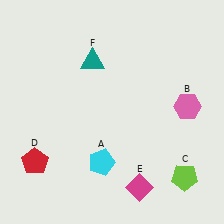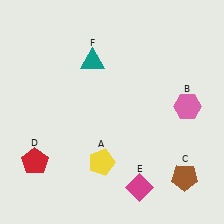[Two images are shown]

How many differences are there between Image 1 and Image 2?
There are 2 differences between the two images.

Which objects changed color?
A changed from cyan to yellow. C changed from lime to brown.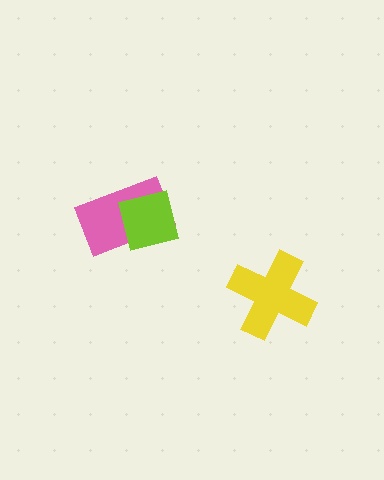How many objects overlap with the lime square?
1 object overlaps with the lime square.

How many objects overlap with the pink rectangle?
1 object overlaps with the pink rectangle.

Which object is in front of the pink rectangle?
The lime square is in front of the pink rectangle.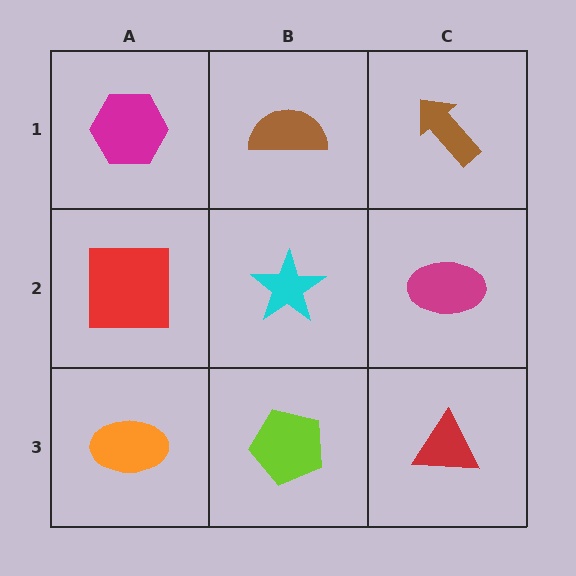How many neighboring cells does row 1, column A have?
2.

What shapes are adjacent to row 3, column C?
A magenta ellipse (row 2, column C), a lime pentagon (row 3, column B).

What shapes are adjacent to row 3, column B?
A cyan star (row 2, column B), an orange ellipse (row 3, column A), a red triangle (row 3, column C).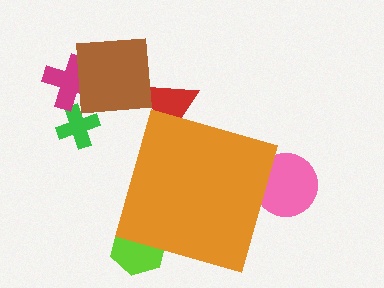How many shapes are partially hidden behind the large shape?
3 shapes are partially hidden.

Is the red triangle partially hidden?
Yes, the red triangle is partially hidden behind the orange diamond.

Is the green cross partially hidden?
No, the green cross is fully visible.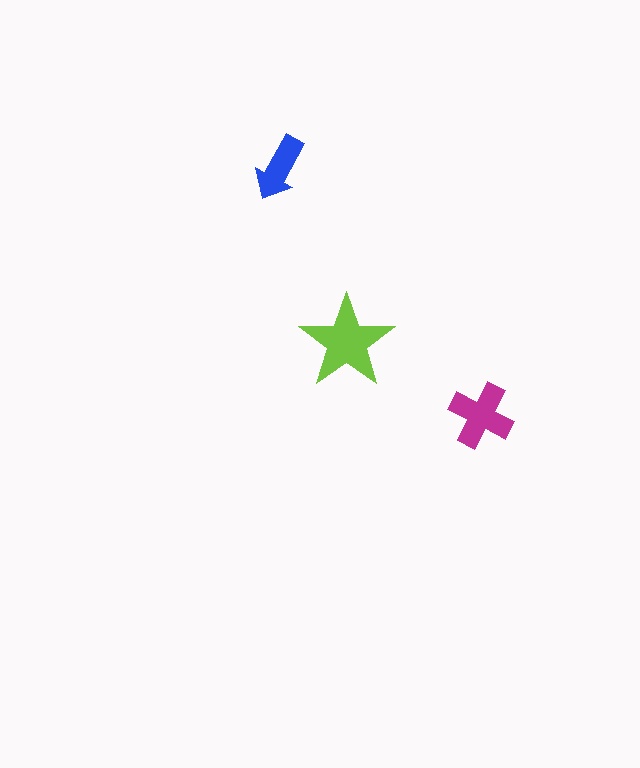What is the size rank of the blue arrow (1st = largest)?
3rd.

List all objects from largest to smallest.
The lime star, the magenta cross, the blue arrow.